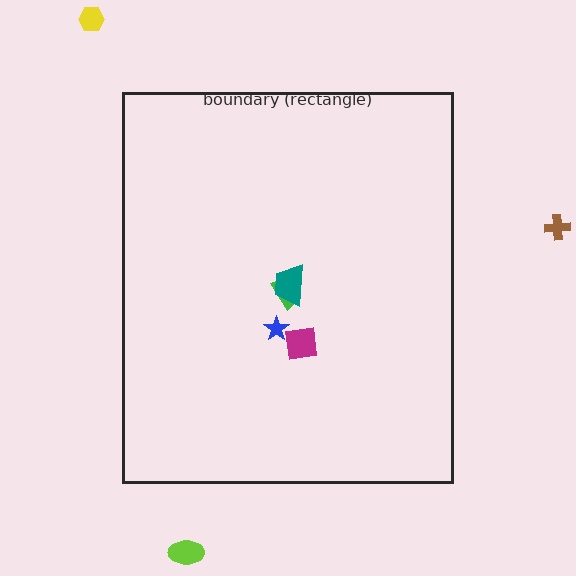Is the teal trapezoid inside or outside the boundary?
Inside.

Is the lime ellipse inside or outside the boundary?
Outside.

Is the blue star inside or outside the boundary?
Inside.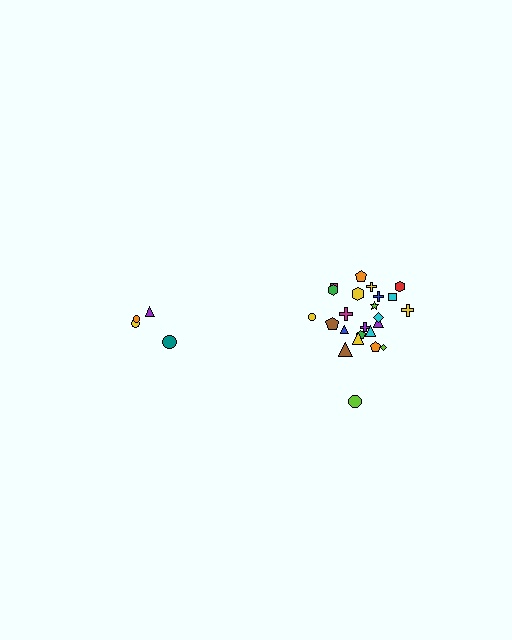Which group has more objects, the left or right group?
The right group.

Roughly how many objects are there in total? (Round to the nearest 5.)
Roughly 30 objects in total.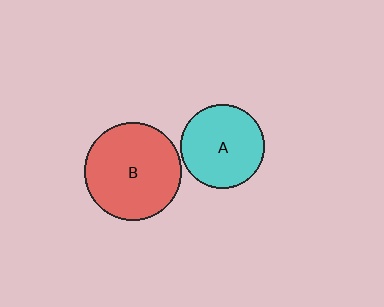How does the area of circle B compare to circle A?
Approximately 1.3 times.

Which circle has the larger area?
Circle B (red).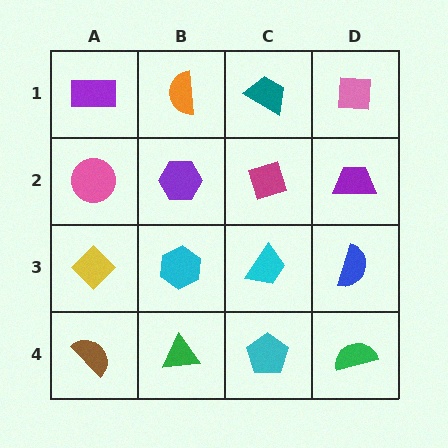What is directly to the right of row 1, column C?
A pink square.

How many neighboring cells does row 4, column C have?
3.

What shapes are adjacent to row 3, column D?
A purple trapezoid (row 2, column D), a green semicircle (row 4, column D), a cyan trapezoid (row 3, column C).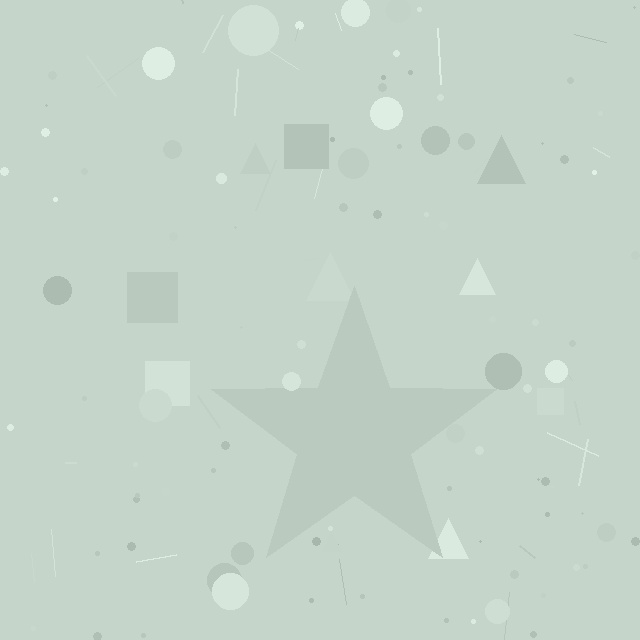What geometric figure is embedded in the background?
A star is embedded in the background.